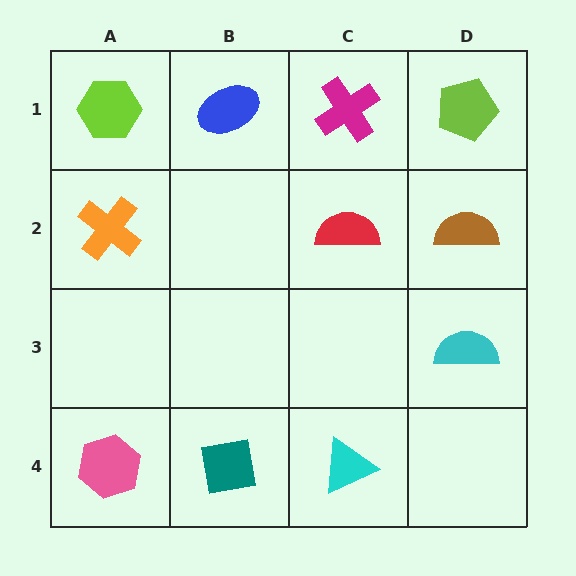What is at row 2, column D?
A brown semicircle.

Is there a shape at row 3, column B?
No, that cell is empty.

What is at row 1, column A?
A lime hexagon.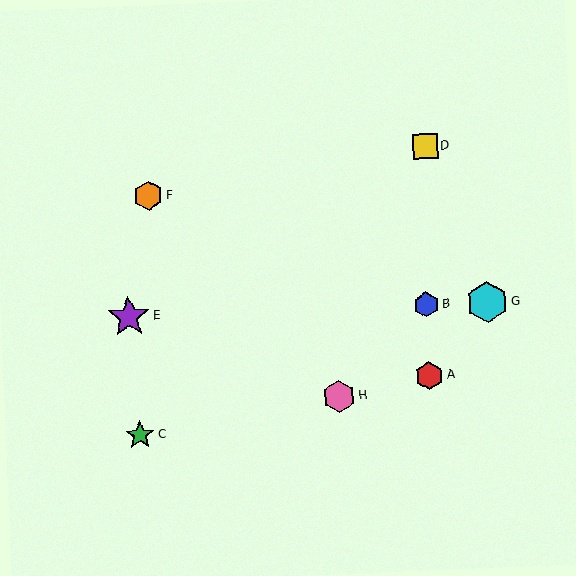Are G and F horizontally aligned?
No, G is at y≈302 and F is at y≈196.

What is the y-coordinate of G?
Object G is at y≈302.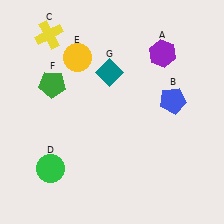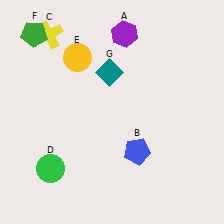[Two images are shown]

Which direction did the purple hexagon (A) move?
The purple hexagon (A) moved left.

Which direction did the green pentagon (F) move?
The green pentagon (F) moved up.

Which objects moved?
The objects that moved are: the purple hexagon (A), the blue pentagon (B), the green pentagon (F).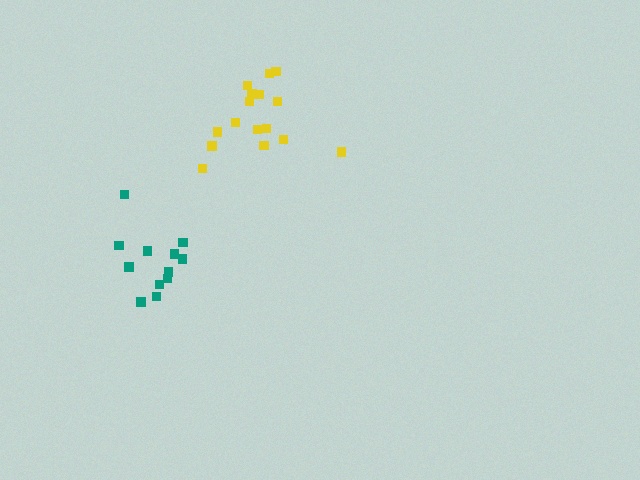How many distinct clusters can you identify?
There are 2 distinct clusters.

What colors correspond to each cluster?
The clusters are colored: teal, yellow.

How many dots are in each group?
Group 1: 12 dots, Group 2: 16 dots (28 total).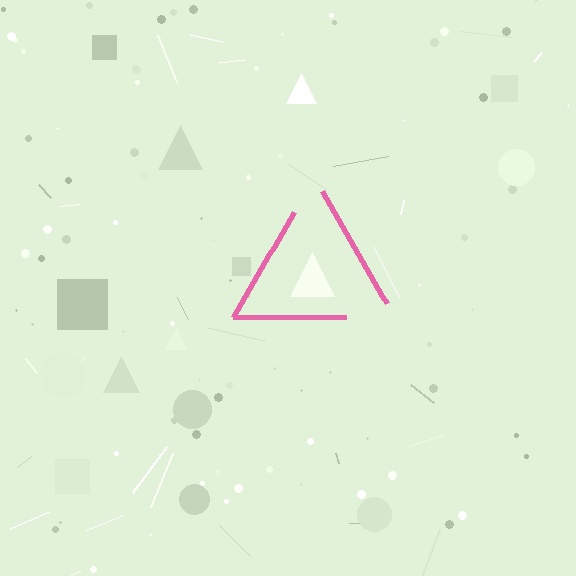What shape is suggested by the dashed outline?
The dashed outline suggests a triangle.